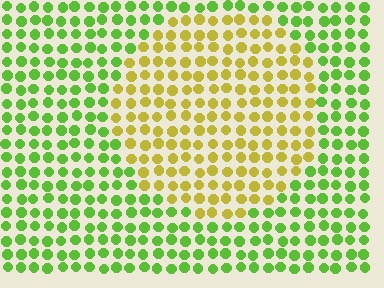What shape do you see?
I see a circle.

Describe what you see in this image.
The image is filled with small lime elements in a uniform arrangement. A circle-shaped region is visible where the elements are tinted to a slightly different hue, forming a subtle color boundary.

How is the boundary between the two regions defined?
The boundary is defined purely by a slight shift in hue (about 47 degrees). Spacing, size, and orientation are identical on both sides.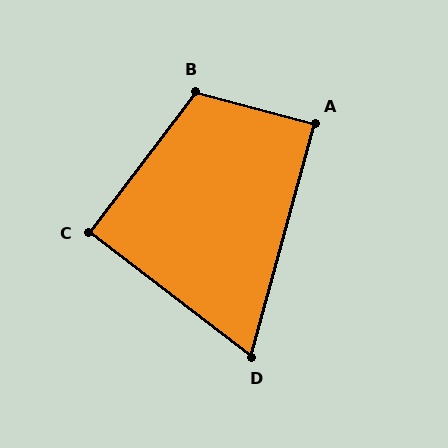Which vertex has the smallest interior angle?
D, at approximately 68 degrees.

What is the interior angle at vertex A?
Approximately 90 degrees (approximately right).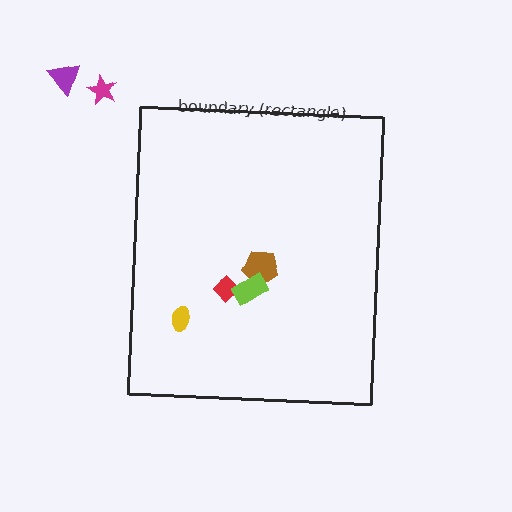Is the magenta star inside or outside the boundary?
Outside.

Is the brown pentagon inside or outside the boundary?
Inside.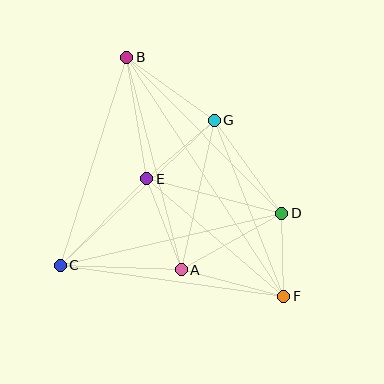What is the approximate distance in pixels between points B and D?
The distance between B and D is approximately 220 pixels.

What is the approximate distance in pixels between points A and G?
The distance between A and G is approximately 153 pixels.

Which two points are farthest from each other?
Points B and F are farthest from each other.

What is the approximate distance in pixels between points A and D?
The distance between A and D is approximately 115 pixels.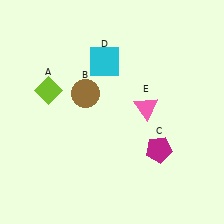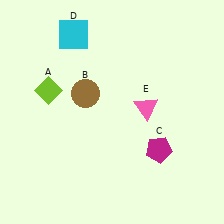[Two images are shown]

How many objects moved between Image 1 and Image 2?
1 object moved between the two images.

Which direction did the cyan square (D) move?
The cyan square (D) moved left.